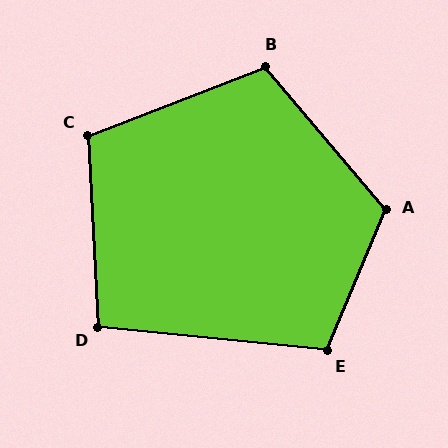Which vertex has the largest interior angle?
A, at approximately 117 degrees.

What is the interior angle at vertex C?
Approximately 108 degrees (obtuse).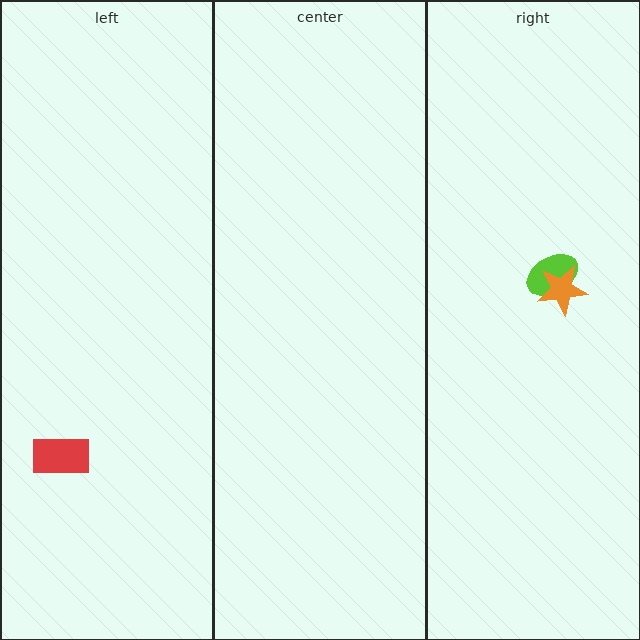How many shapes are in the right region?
2.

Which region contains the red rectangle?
The left region.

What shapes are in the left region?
The red rectangle.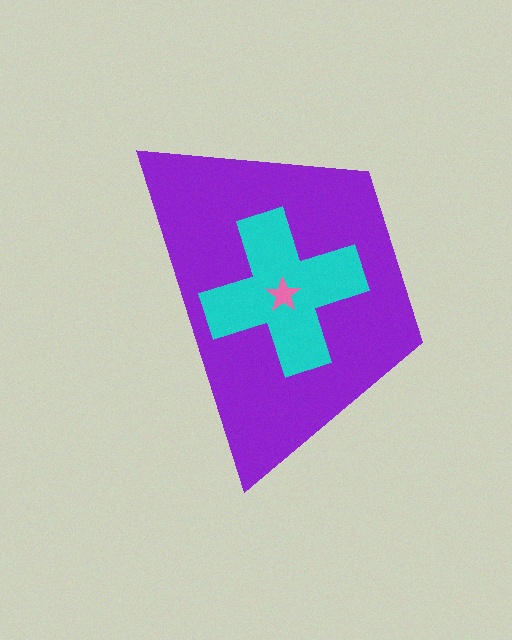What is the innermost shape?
The pink star.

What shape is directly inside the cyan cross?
The pink star.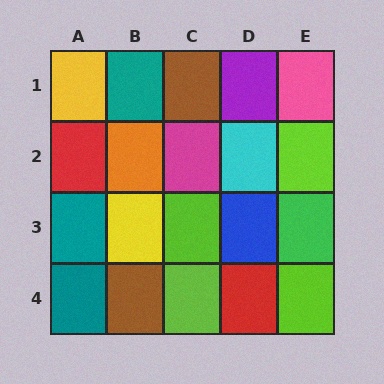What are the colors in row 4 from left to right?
Teal, brown, lime, red, lime.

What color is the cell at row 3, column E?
Green.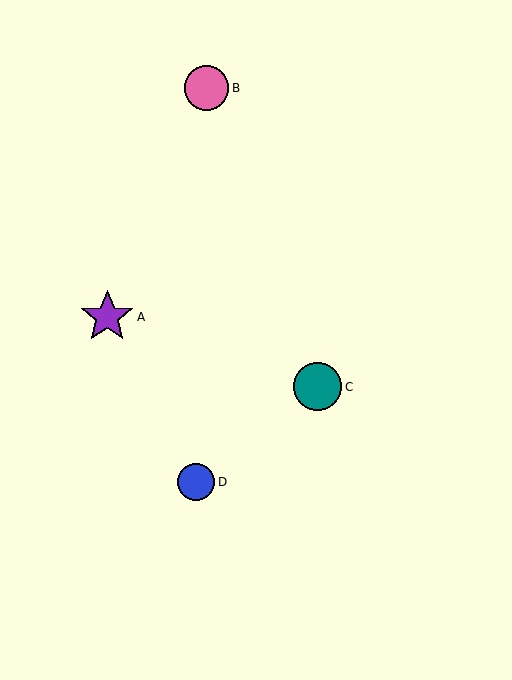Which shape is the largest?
The purple star (labeled A) is the largest.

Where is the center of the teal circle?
The center of the teal circle is at (318, 387).